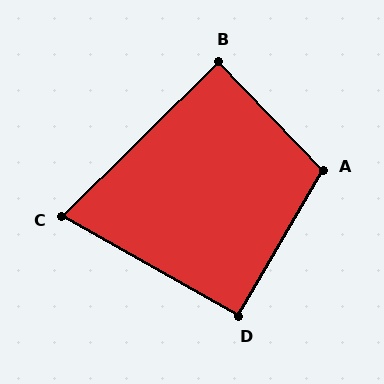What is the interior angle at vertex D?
Approximately 91 degrees (approximately right).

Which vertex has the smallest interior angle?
C, at approximately 74 degrees.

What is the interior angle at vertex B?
Approximately 89 degrees (approximately right).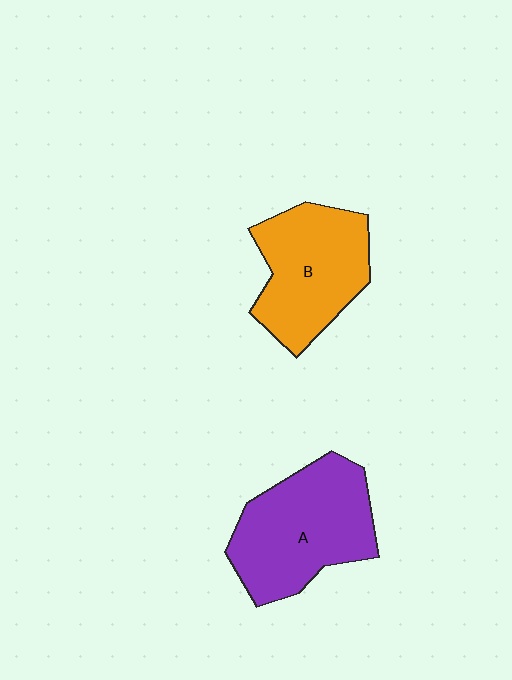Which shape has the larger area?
Shape A (purple).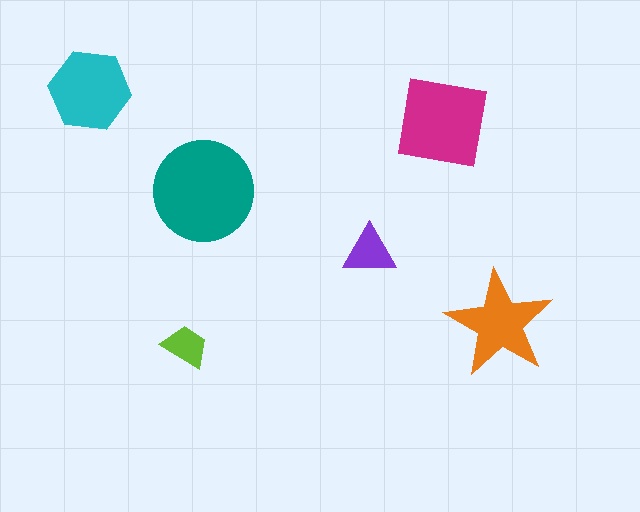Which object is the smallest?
The lime trapezoid.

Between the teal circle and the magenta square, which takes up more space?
The teal circle.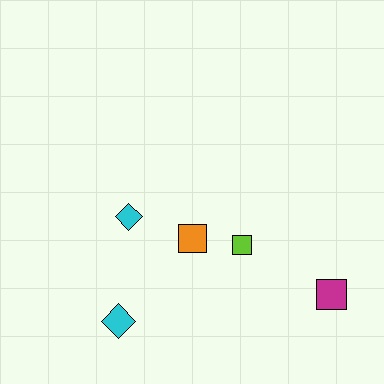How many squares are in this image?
There are 3 squares.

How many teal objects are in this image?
There are no teal objects.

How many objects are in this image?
There are 5 objects.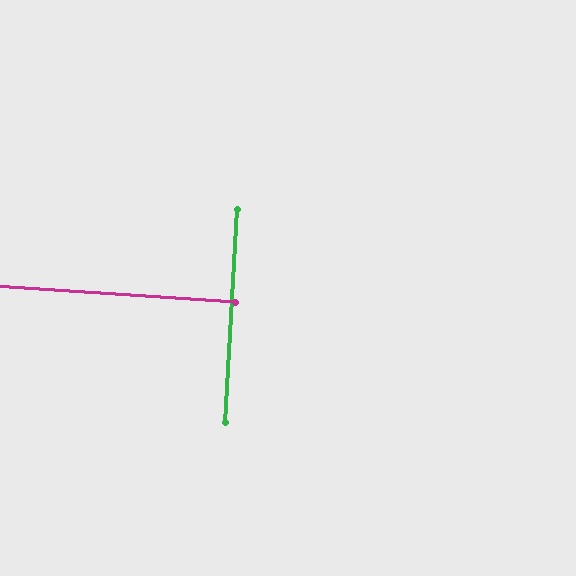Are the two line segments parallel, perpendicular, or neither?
Perpendicular — they meet at approximately 89°.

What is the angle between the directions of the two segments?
Approximately 89 degrees.